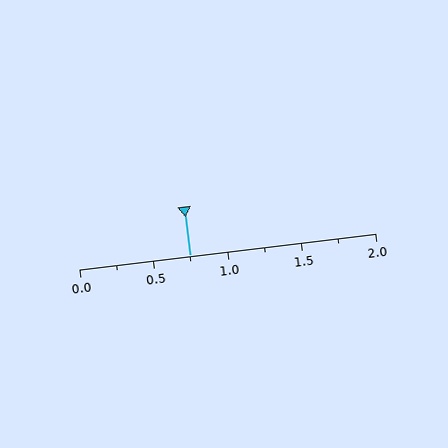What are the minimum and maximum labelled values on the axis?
The axis runs from 0.0 to 2.0.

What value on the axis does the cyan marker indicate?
The marker indicates approximately 0.75.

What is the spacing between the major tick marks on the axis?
The major ticks are spaced 0.5 apart.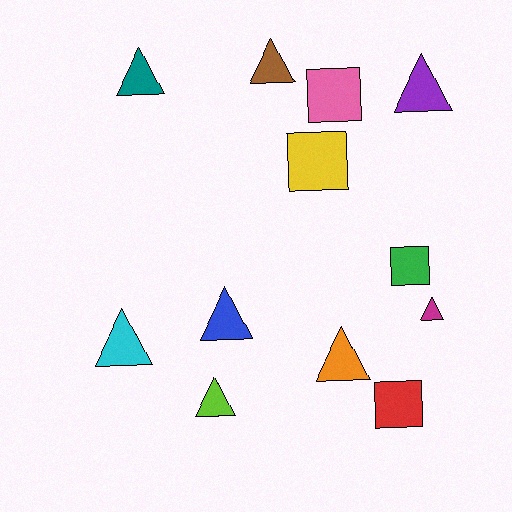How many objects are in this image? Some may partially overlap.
There are 12 objects.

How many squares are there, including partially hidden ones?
There are 4 squares.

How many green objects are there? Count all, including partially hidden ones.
There is 1 green object.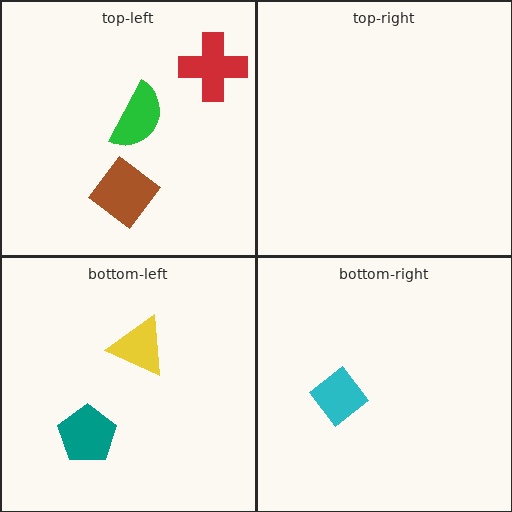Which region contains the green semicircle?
The top-left region.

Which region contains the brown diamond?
The top-left region.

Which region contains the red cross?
The top-left region.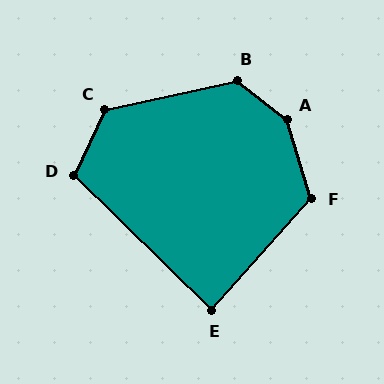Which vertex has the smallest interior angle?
E, at approximately 88 degrees.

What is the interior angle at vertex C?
Approximately 128 degrees (obtuse).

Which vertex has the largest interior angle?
A, at approximately 145 degrees.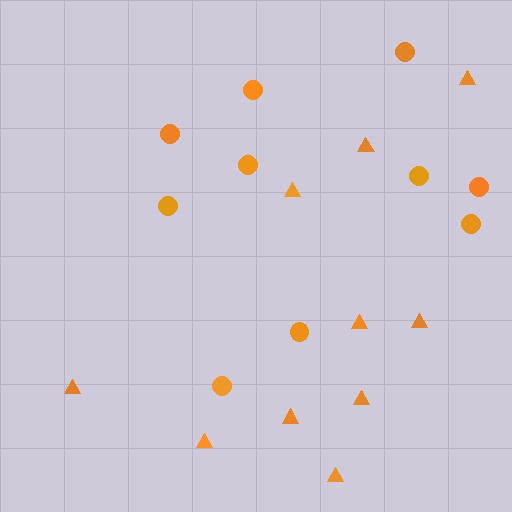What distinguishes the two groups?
There are 2 groups: one group of triangles (10) and one group of circles (10).